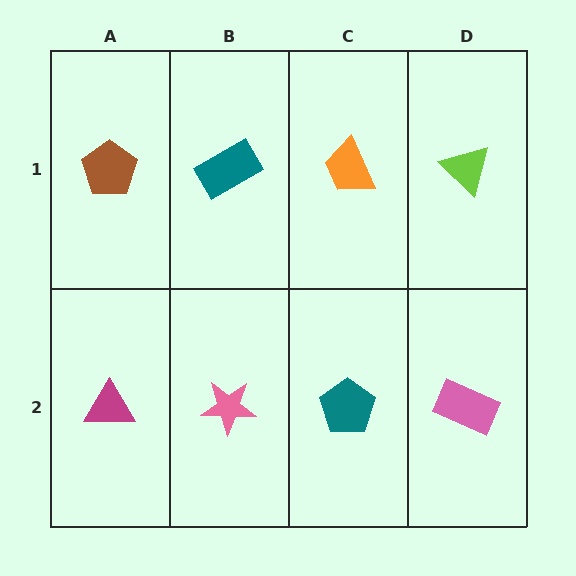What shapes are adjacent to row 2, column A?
A brown pentagon (row 1, column A), a pink star (row 2, column B).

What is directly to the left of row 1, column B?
A brown pentagon.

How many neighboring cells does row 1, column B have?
3.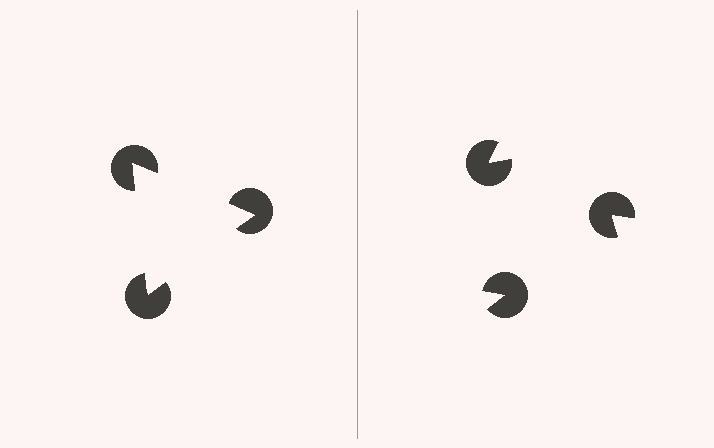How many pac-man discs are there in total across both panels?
6 — 3 on each side.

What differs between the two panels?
The pac-man discs are positioned identically on both sides; only the wedge orientations differ. On the left they align to a triangle; on the right they are misaligned.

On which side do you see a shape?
An illusory triangle appears on the left side. On the right side the wedge cuts are rotated, so no coherent shape forms.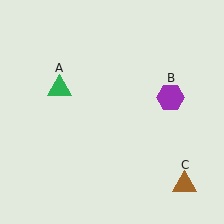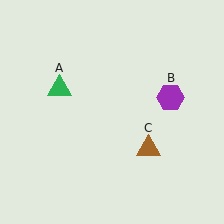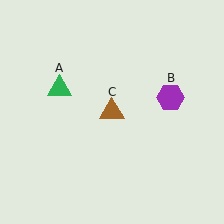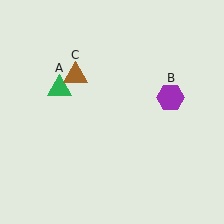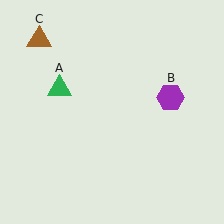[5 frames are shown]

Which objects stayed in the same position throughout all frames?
Green triangle (object A) and purple hexagon (object B) remained stationary.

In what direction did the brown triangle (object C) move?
The brown triangle (object C) moved up and to the left.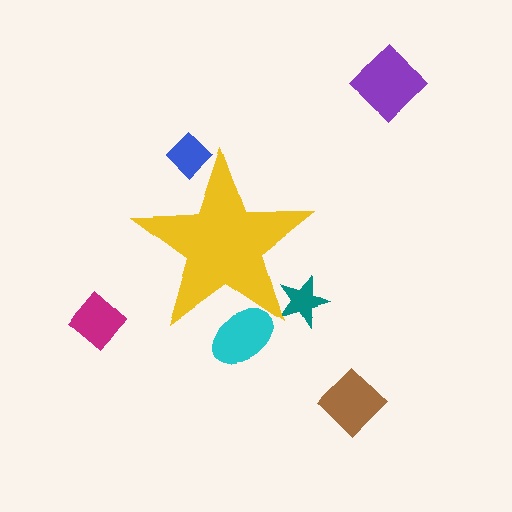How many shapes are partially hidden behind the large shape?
3 shapes are partially hidden.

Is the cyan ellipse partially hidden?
Yes, the cyan ellipse is partially hidden behind the yellow star.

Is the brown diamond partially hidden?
No, the brown diamond is fully visible.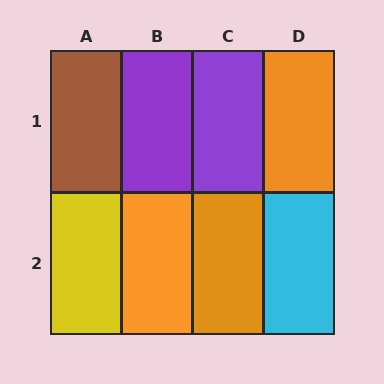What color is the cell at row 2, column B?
Orange.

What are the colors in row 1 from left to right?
Brown, purple, purple, orange.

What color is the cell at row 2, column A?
Yellow.